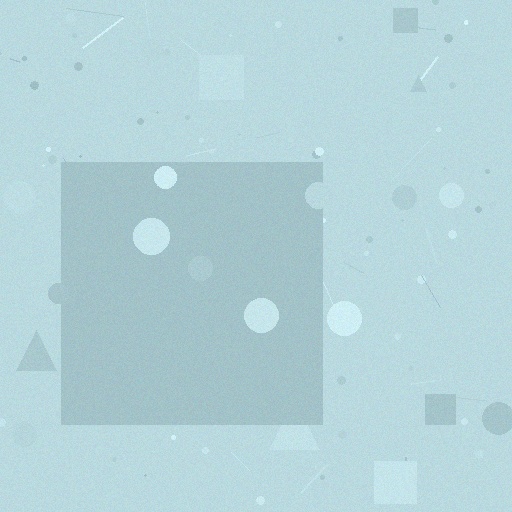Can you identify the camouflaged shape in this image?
The camouflaged shape is a square.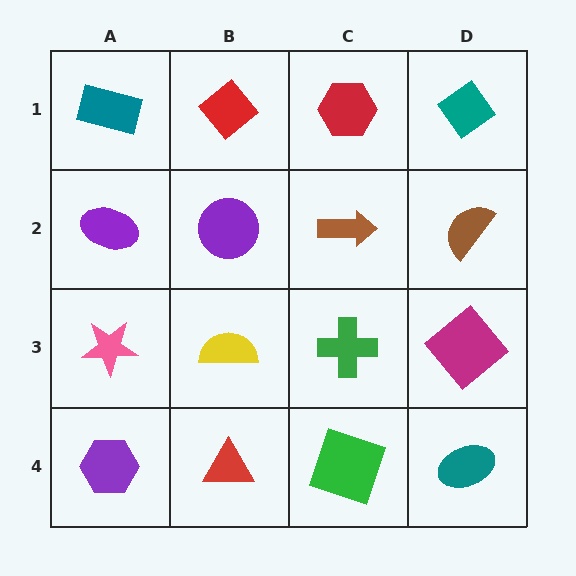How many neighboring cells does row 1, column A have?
2.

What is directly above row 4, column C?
A green cross.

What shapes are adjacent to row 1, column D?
A brown semicircle (row 2, column D), a red hexagon (row 1, column C).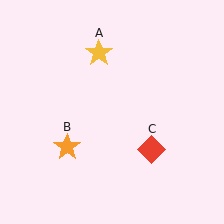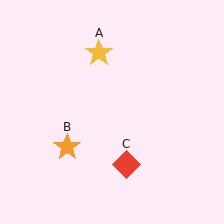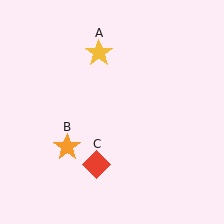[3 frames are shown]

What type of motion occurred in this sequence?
The red diamond (object C) rotated clockwise around the center of the scene.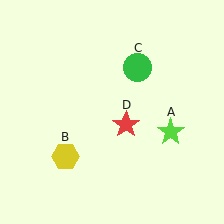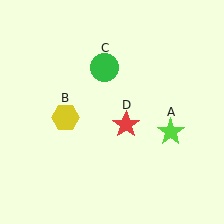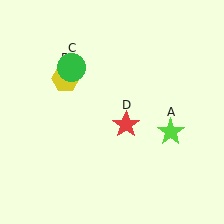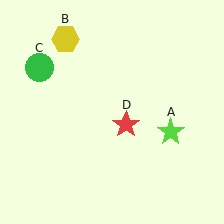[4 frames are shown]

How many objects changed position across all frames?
2 objects changed position: yellow hexagon (object B), green circle (object C).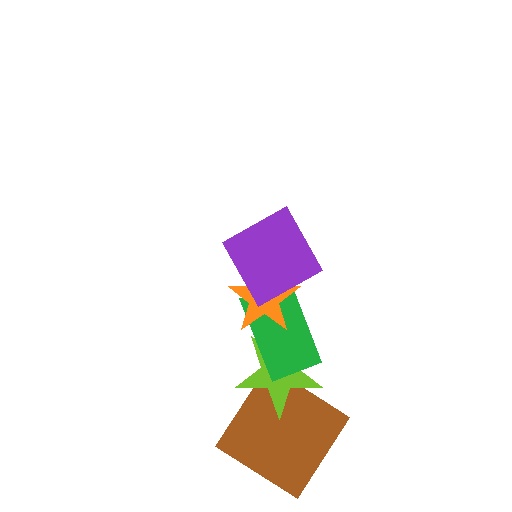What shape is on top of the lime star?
The green rectangle is on top of the lime star.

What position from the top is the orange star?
The orange star is 2nd from the top.